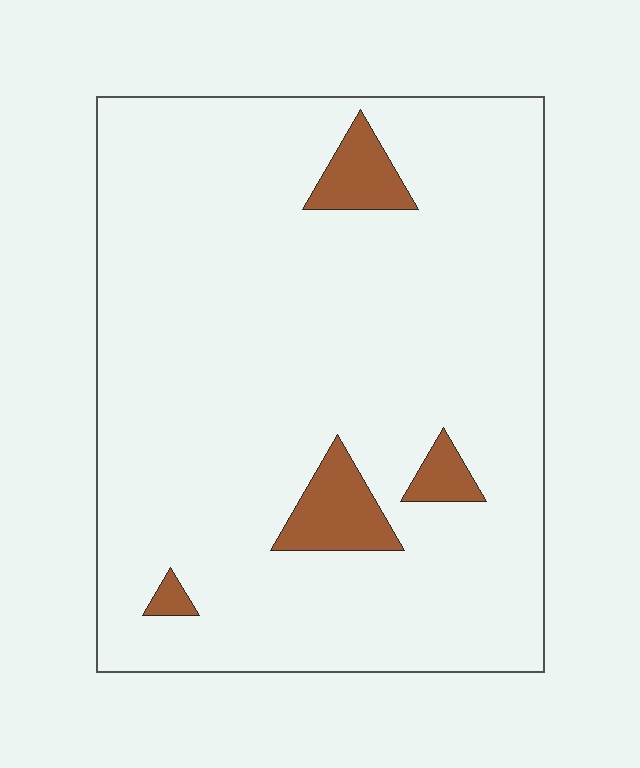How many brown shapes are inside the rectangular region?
4.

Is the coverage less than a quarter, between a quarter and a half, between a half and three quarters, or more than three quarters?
Less than a quarter.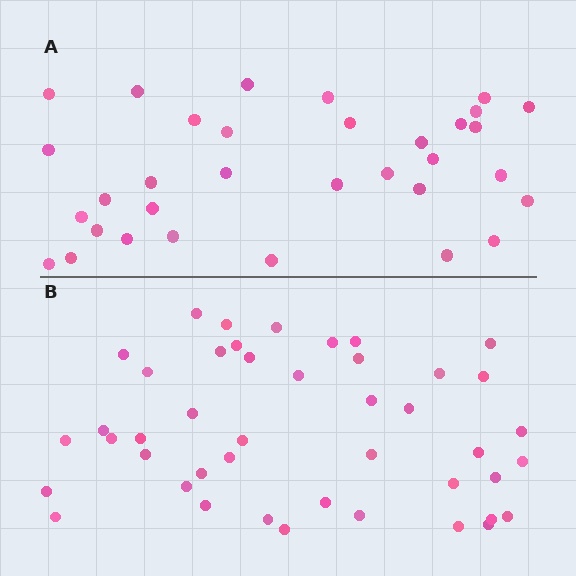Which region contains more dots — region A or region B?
Region B (the bottom region) has more dots.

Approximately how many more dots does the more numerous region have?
Region B has roughly 12 or so more dots than region A.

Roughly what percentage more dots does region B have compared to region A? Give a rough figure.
About 35% more.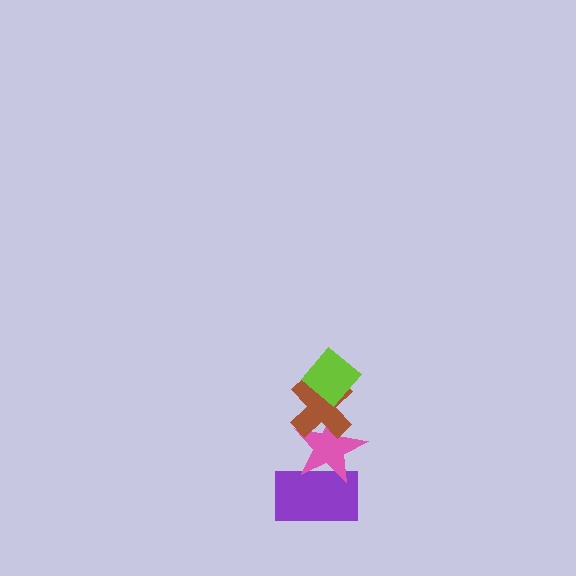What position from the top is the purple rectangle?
The purple rectangle is 4th from the top.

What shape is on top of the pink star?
The brown cross is on top of the pink star.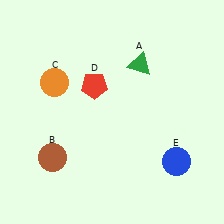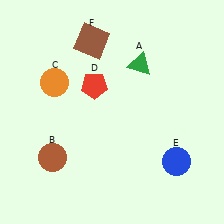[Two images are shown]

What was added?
A brown square (F) was added in Image 2.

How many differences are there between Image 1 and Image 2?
There is 1 difference between the two images.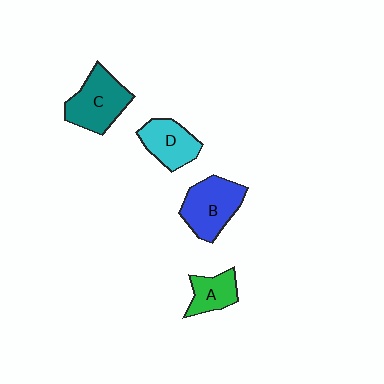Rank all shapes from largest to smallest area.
From largest to smallest: C (teal), B (blue), D (cyan), A (green).